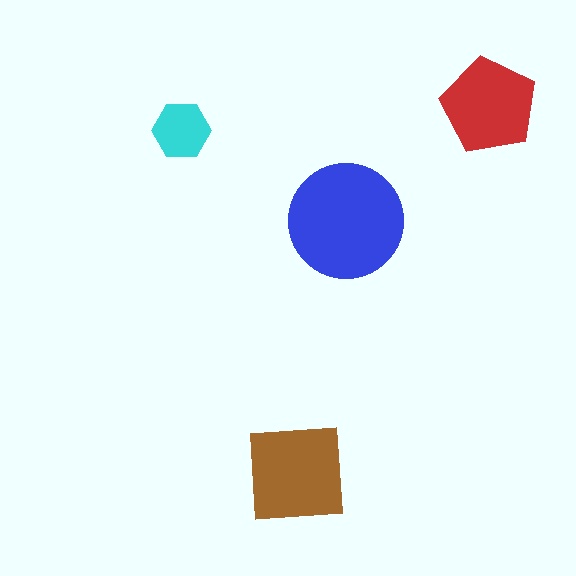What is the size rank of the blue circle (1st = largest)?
1st.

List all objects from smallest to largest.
The cyan hexagon, the red pentagon, the brown square, the blue circle.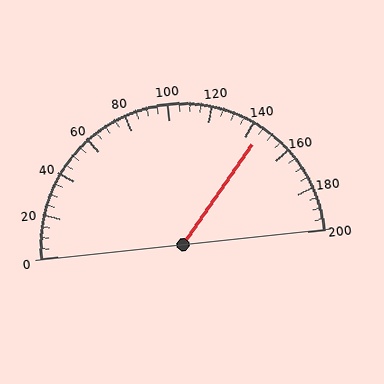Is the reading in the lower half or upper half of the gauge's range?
The reading is in the upper half of the range (0 to 200).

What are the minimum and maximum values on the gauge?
The gauge ranges from 0 to 200.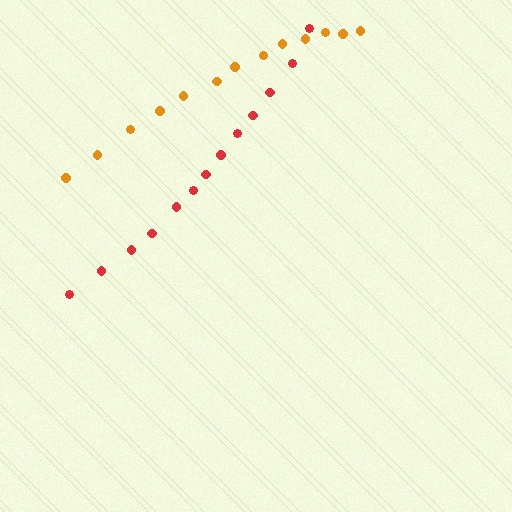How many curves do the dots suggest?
There are 2 distinct paths.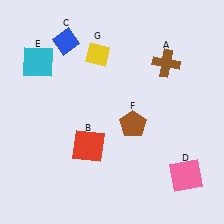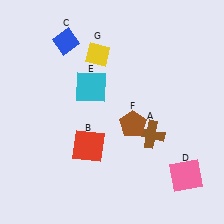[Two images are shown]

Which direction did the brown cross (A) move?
The brown cross (A) moved down.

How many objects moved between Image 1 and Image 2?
2 objects moved between the two images.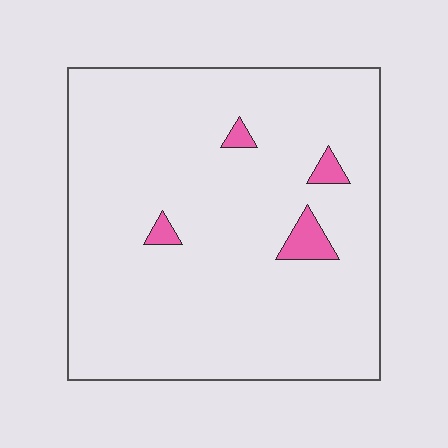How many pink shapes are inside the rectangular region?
4.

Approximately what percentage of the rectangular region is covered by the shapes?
Approximately 5%.